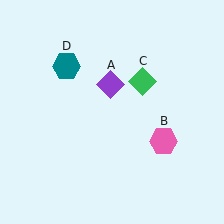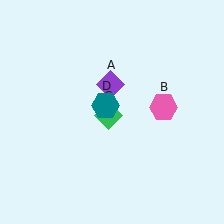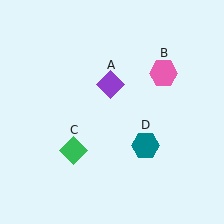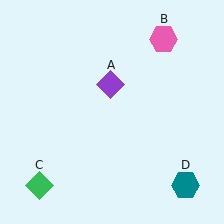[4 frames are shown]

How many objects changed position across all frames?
3 objects changed position: pink hexagon (object B), green diamond (object C), teal hexagon (object D).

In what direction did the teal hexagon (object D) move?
The teal hexagon (object D) moved down and to the right.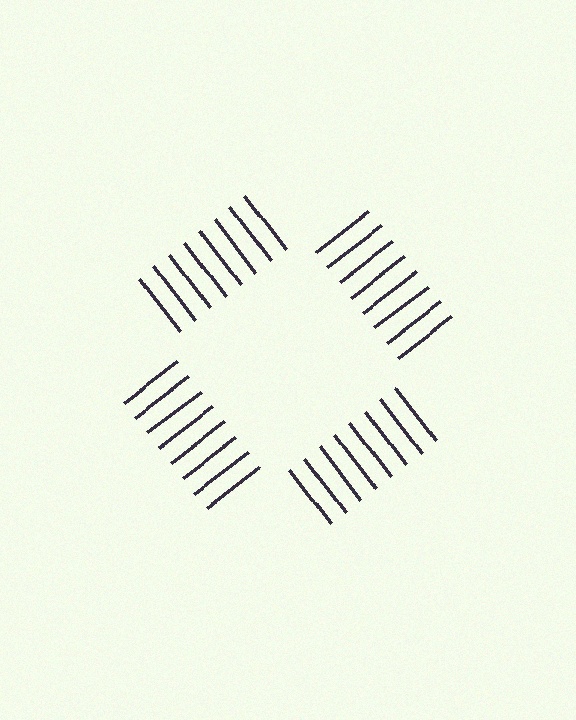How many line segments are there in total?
32 — 8 along each of the 4 edges.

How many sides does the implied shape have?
4 sides — the line-ends trace a square.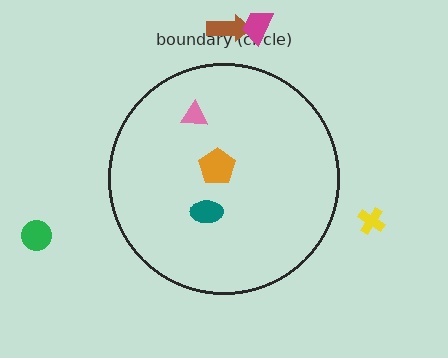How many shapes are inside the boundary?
3 inside, 4 outside.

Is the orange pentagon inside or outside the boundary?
Inside.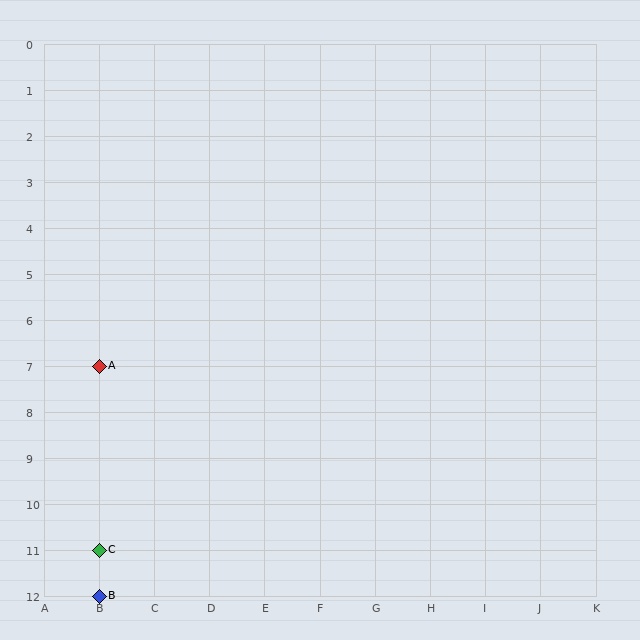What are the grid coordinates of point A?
Point A is at grid coordinates (B, 7).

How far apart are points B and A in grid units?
Points B and A are 5 rows apart.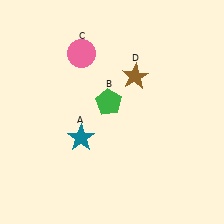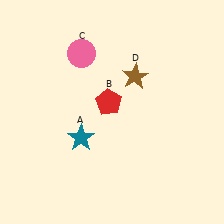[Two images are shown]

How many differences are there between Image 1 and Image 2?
There is 1 difference between the two images.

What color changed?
The pentagon (B) changed from green in Image 1 to red in Image 2.